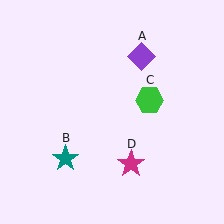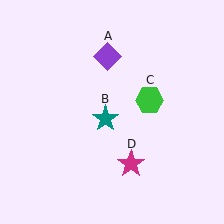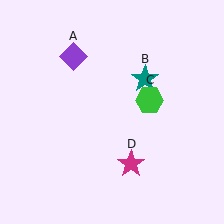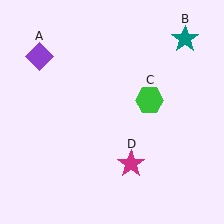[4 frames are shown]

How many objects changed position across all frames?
2 objects changed position: purple diamond (object A), teal star (object B).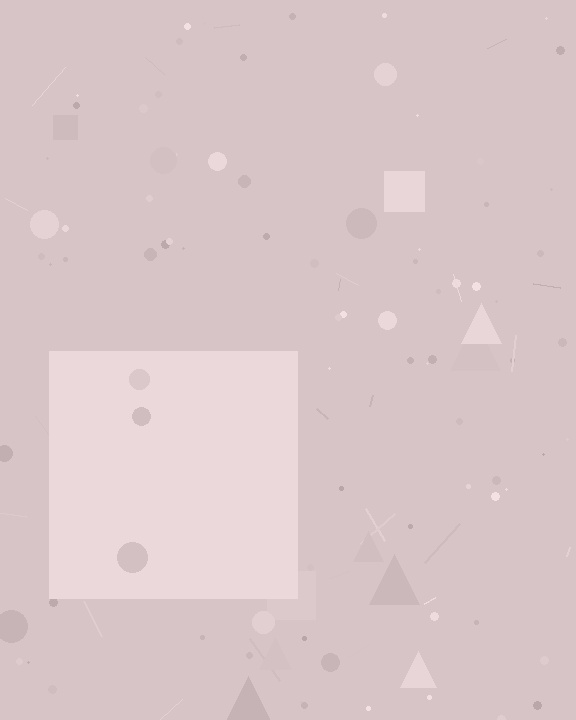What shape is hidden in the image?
A square is hidden in the image.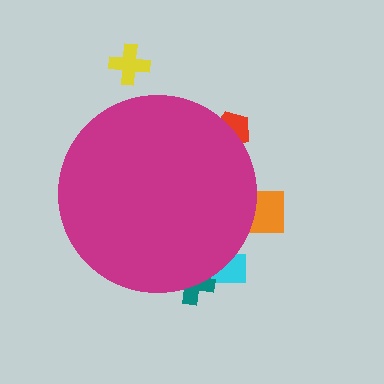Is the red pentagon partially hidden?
Yes, the red pentagon is partially hidden behind the magenta circle.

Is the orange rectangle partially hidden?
Yes, the orange rectangle is partially hidden behind the magenta circle.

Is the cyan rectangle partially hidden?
Yes, the cyan rectangle is partially hidden behind the magenta circle.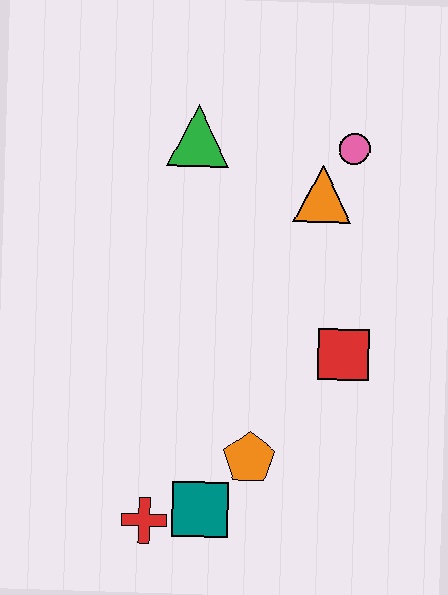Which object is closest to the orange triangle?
The pink circle is closest to the orange triangle.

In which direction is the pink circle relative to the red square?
The pink circle is above the red square.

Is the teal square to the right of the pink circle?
No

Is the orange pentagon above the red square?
No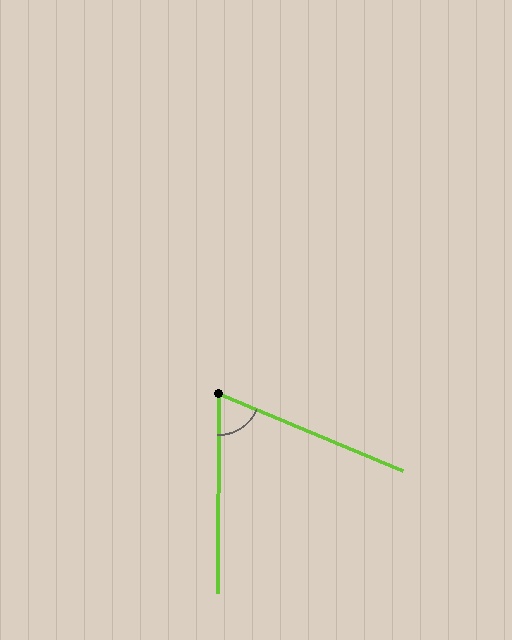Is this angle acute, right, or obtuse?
It is acute.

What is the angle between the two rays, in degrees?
Approximately 68 degrees.